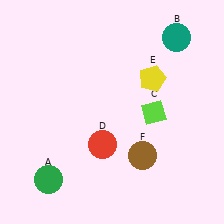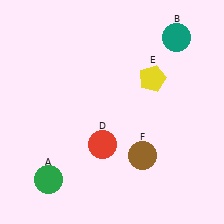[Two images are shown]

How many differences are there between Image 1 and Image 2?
There is 1 difference between the two images.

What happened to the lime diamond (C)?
The lime diamond (C) was removed in Image 2. It was in the bottom-right area of Image 1.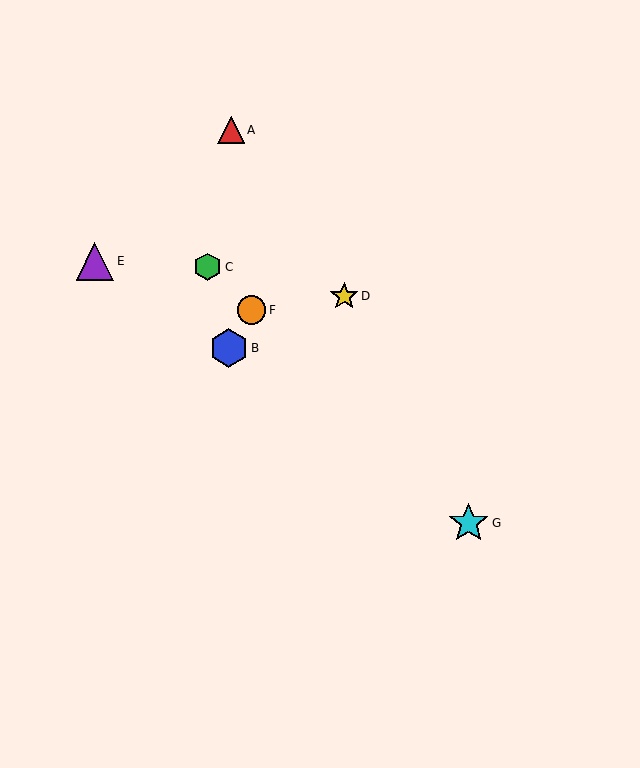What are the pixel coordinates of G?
Object G is at (469, 523).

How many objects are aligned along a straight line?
3 objects (C, F, G) are aligned along a straight line.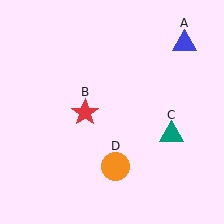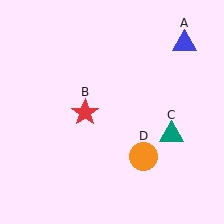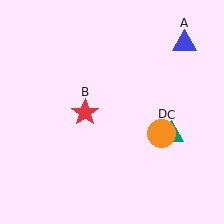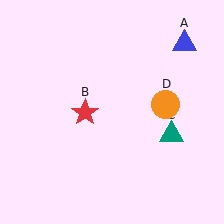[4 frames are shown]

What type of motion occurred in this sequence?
The orange circle (object D) rotated counterclockwise around the center of the scene.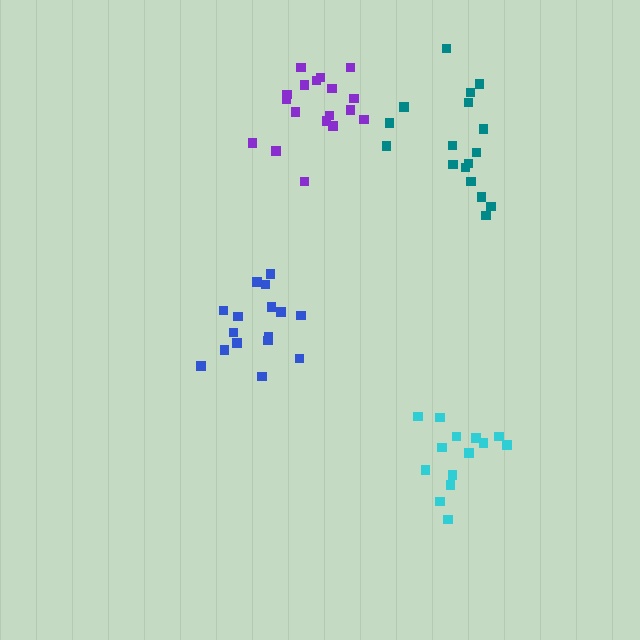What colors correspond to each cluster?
The clusters are colored: blue, cyan, purple, teal.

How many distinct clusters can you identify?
There are 4 distinct clusters.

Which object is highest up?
The purple cluster is topmost.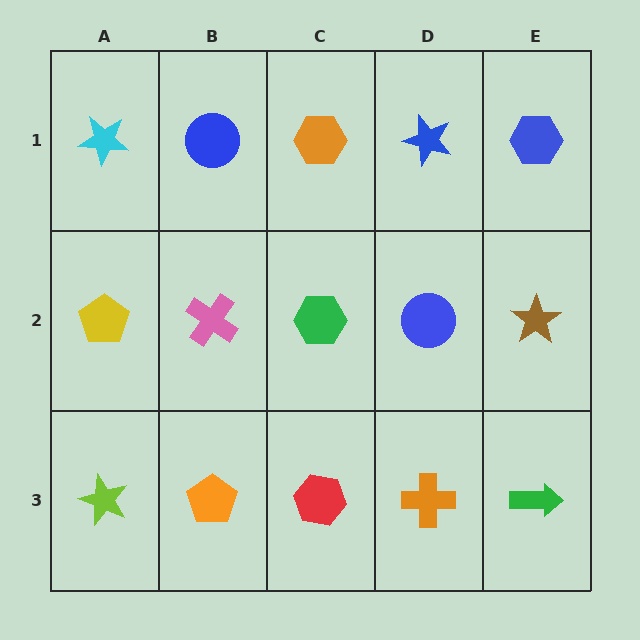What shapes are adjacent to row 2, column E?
A blue hexagon (row 1, column E), a green arrow (row 3, column E), a blue circle (row 2, column D).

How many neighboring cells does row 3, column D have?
3.